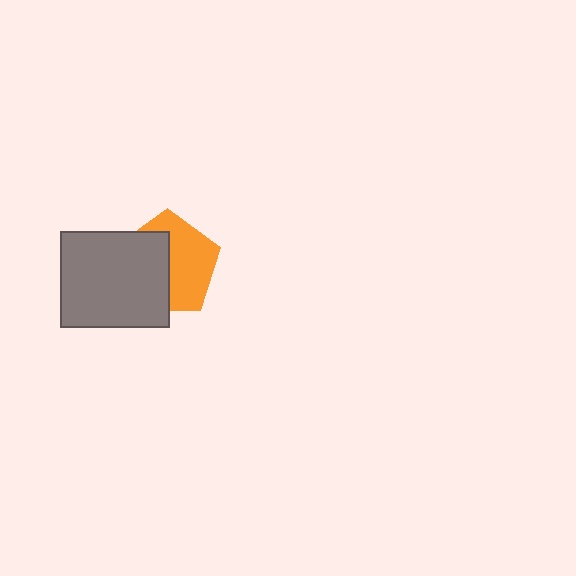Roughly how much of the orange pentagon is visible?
About half of it is visible (roughly 53%).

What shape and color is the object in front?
The object in front is a gray rectangle.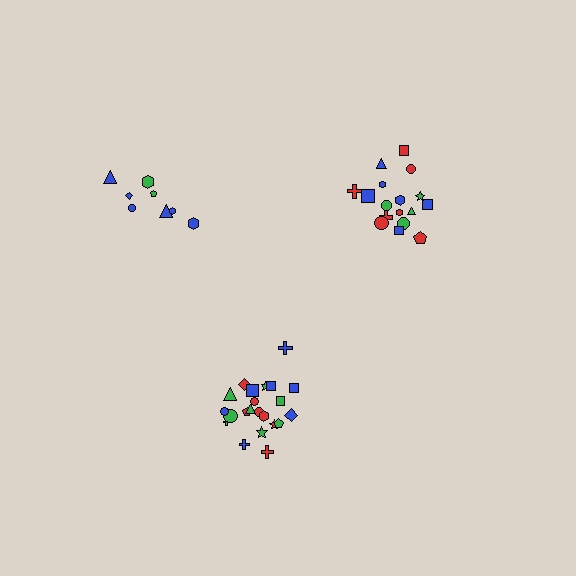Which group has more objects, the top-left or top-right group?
The top-right group.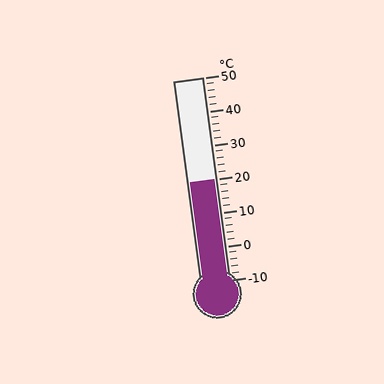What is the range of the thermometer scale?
The thermometer scale ranges from -10°C to 50°C.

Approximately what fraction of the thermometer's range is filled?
The thermometer is filled to approximately 50% of its range.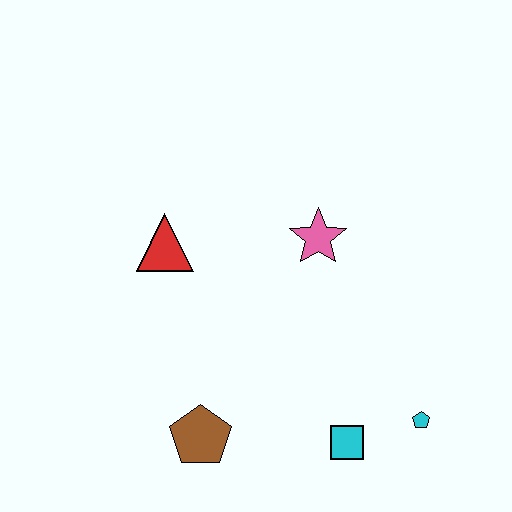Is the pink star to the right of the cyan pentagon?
No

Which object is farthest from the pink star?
The brown pentagon is farthest from the pink star.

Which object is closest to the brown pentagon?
The cyan square is closest to the brown pentagon.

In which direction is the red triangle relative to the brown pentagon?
The red triangle is above the brown pentagon.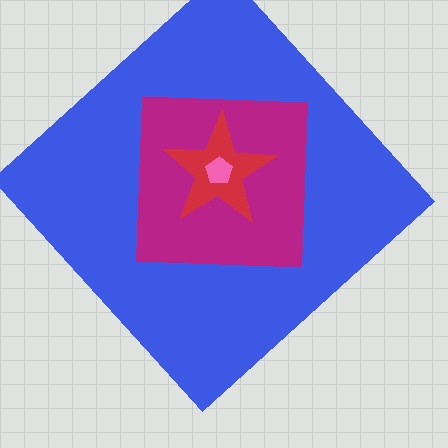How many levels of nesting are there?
4.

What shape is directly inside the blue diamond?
The magenta square.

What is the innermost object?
The pink pentagon.